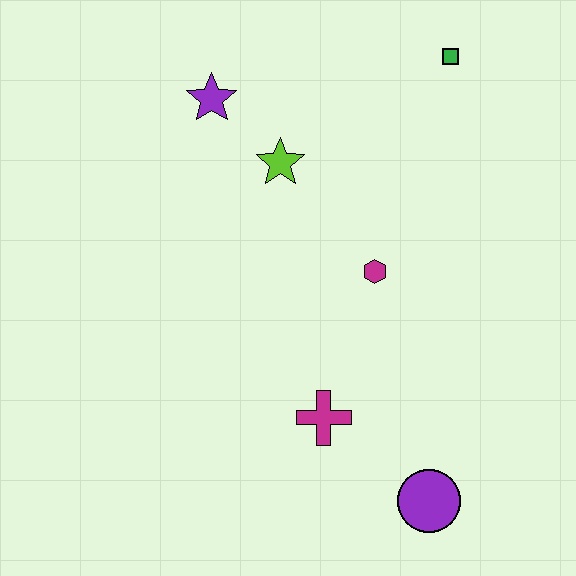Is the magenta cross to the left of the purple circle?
Yes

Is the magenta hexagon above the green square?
No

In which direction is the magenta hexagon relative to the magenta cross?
The magenta hexagon is above the magenta cross.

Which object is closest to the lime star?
The purple star is closest to the lime star.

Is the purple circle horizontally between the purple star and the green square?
Yes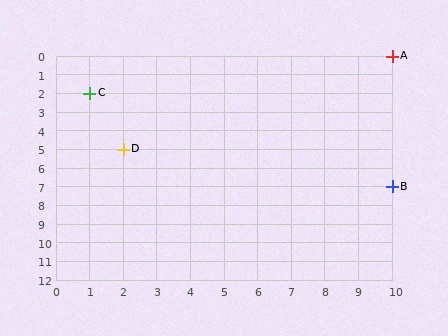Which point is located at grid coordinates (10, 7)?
Point B is at (10, 7).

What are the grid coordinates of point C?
Point C is at grid coordinates (1, 2).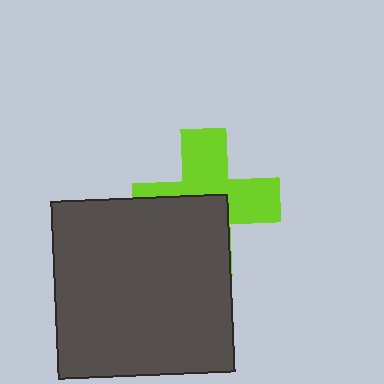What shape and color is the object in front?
The object in front is a dark gray square.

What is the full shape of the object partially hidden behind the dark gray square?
The partially hidden object is a lime cross.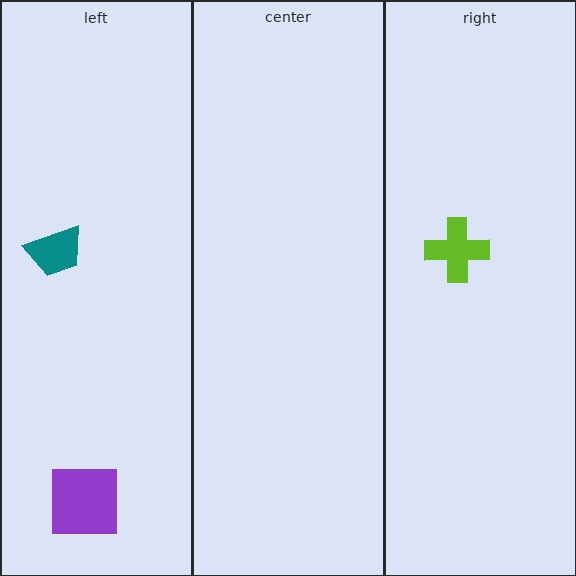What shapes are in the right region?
The lime cross.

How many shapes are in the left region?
2.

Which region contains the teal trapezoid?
The left region.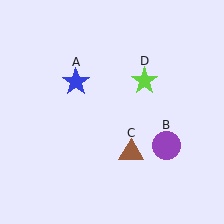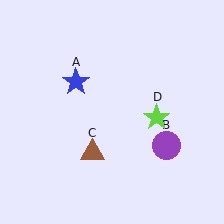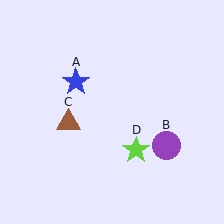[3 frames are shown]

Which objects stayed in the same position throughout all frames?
Blue star (object A) and purple circle (object B) remained stationary.